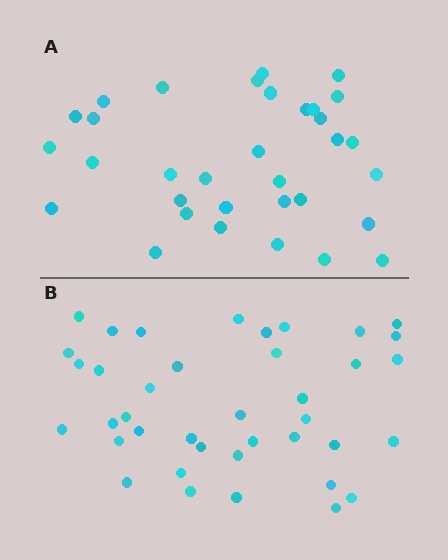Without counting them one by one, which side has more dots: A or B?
Region B (the bottom region) has more dots.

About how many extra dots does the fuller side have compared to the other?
Region B has about 6 more dots than region A.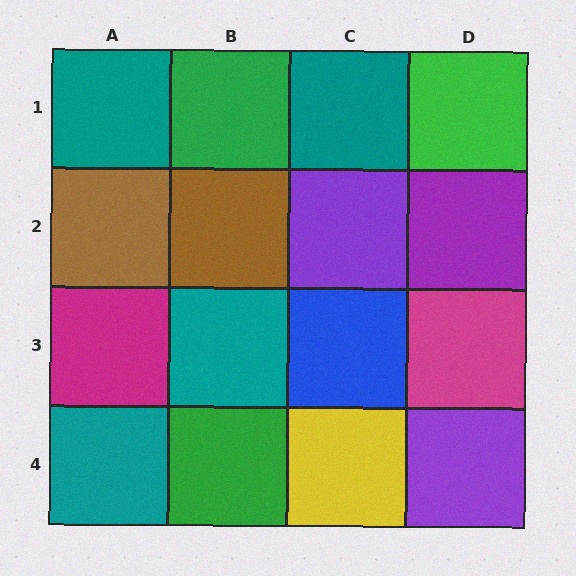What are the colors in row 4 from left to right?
Teal, green, yellow, purple.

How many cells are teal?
4 cells are teal.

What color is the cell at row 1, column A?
Teal.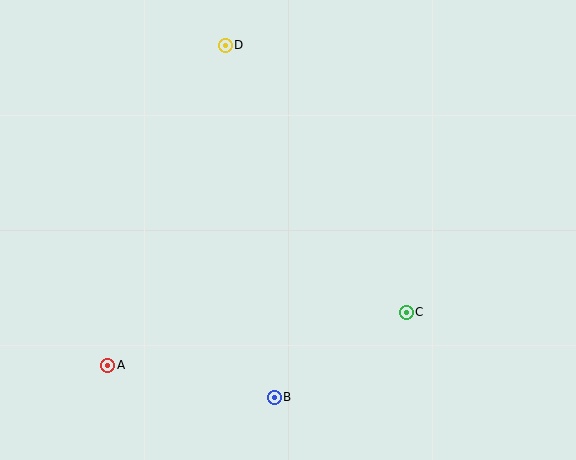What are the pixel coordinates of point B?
Point B is at (274, 397).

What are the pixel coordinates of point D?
Point D is at (225, 45).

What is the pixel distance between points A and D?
The distance between A and D is 341 pixels.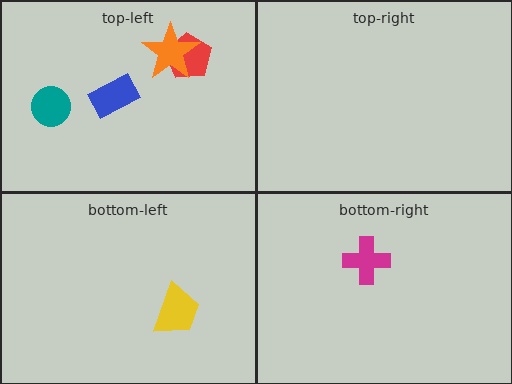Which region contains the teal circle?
The top-left region.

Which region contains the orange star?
The top-left region.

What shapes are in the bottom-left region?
The yellow trapezoid.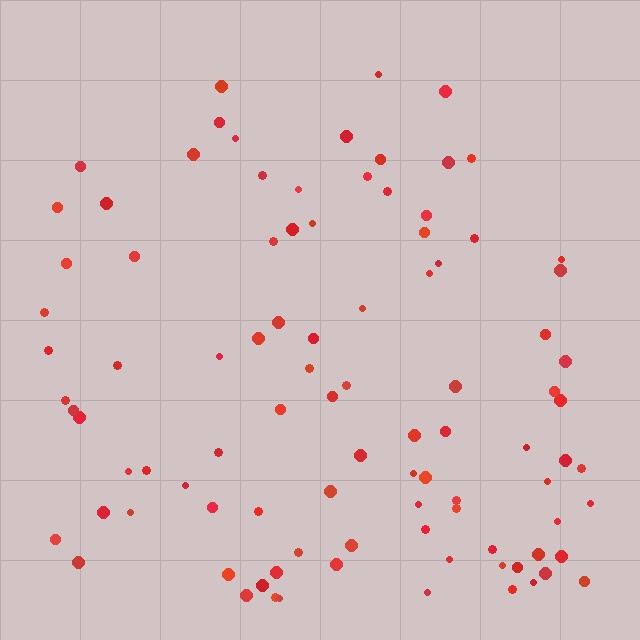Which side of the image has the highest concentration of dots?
The bottom.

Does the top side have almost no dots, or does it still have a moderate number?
Still a moderate number, just noticeably fewer than the bottom.